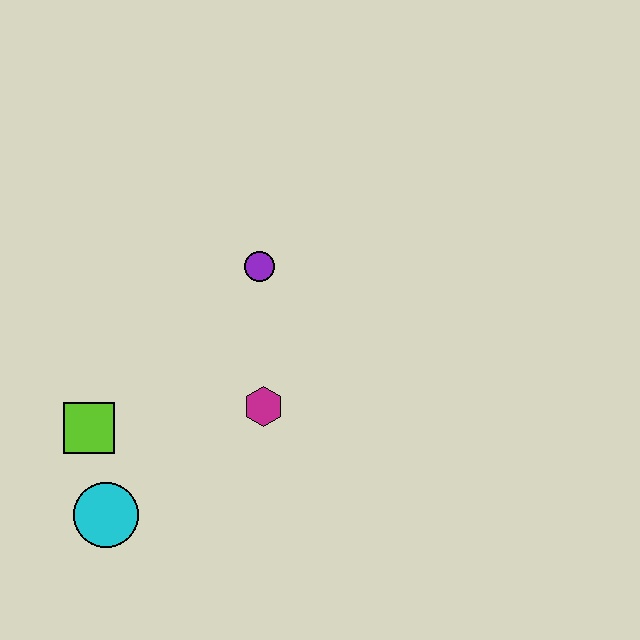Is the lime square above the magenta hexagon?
No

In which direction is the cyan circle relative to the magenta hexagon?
The cyan circle is to the left of the magenta hexagon.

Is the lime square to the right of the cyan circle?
No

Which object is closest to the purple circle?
The magenta hexagon is closest to the purple circle.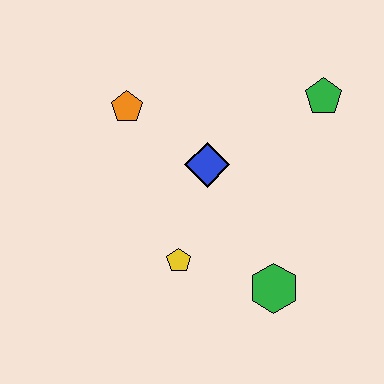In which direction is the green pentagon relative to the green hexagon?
The green pentagon is above the green hexagon.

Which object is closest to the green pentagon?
The blue diamond is closest to the green pentagon.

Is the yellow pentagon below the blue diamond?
Yes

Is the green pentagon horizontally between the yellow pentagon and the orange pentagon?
No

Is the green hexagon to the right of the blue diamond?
Yes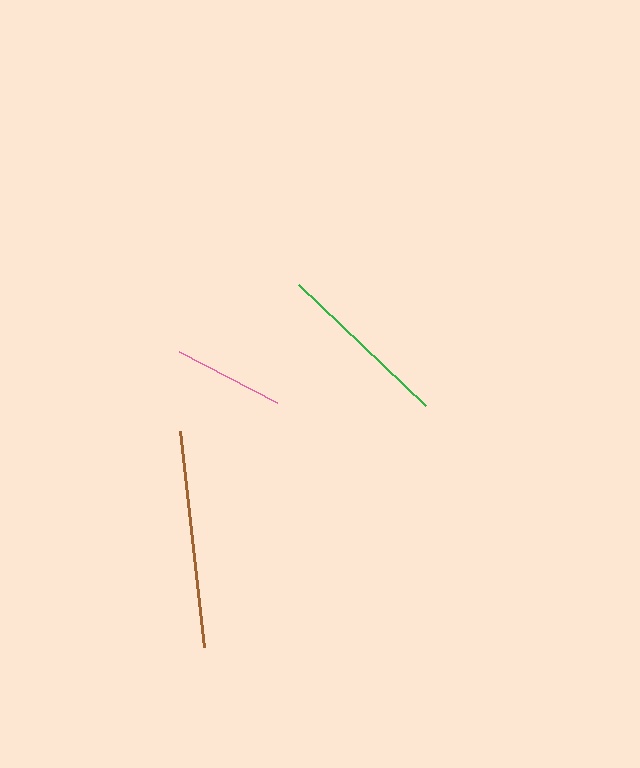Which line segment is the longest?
The brown line is the longest at approximately 218 pixels.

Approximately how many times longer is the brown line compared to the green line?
The brown line is approximately 1.2 times the length of the green line.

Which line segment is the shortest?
The pink line is the shortest at approximately 110 pixels.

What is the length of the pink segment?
The pink segment is approximately 110 pixels long.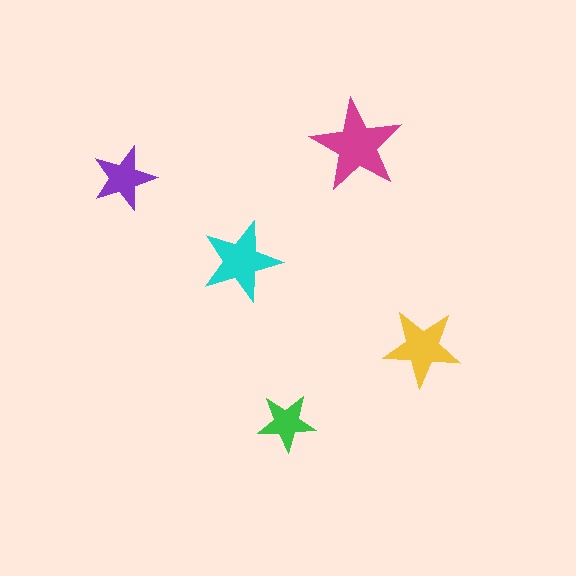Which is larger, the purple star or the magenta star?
The magenta one.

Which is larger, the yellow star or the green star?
The yellow one.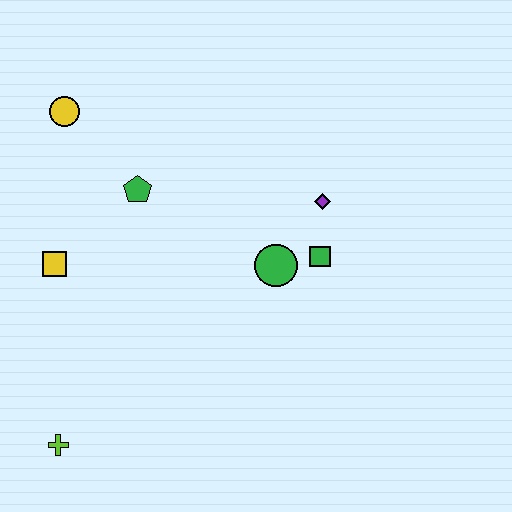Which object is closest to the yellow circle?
The green pentagon is closest to the yellow circle.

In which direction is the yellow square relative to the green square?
The yellow square is to the left of the green square.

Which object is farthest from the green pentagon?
The lime cross is farthest from the green pentagon.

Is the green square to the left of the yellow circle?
No